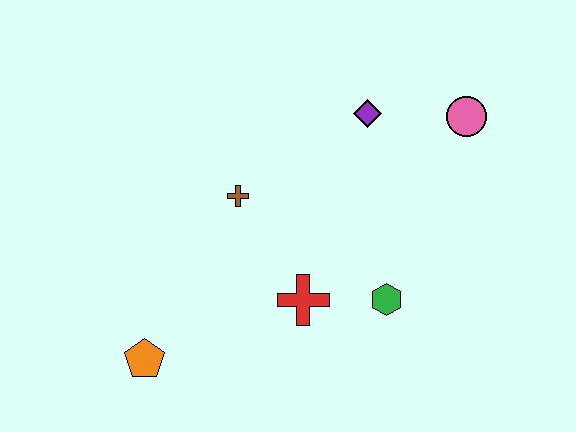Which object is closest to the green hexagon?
The red cross is closest to the green hexagon.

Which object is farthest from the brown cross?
The pink circle is farthest from the brown cross.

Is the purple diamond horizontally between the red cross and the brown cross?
No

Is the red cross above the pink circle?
No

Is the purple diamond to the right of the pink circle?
No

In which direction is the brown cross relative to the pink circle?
The brown cross is to the left of the pink circle.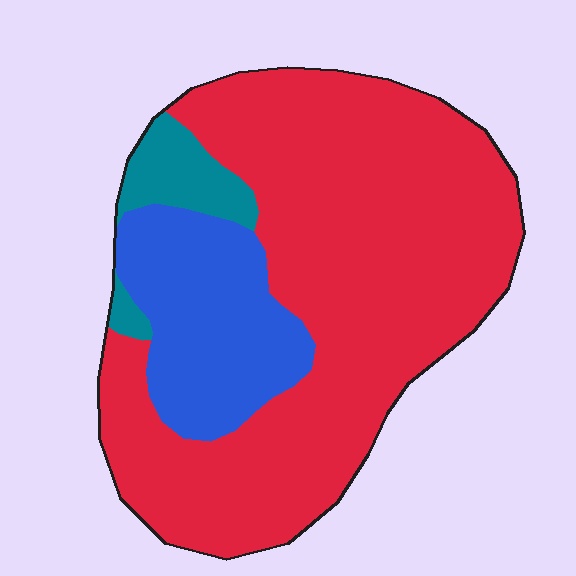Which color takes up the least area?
Teal, at roughly 5%.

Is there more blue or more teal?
Blue.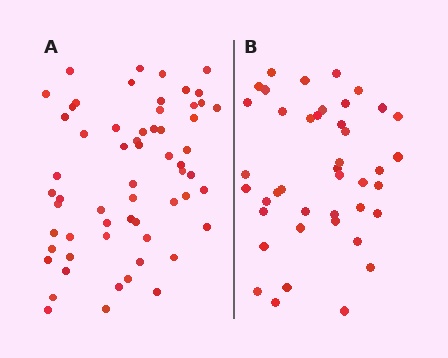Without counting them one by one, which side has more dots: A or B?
Region A (the left region) has more dots.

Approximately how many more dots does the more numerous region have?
Region A has approximately 20 more dots than region B.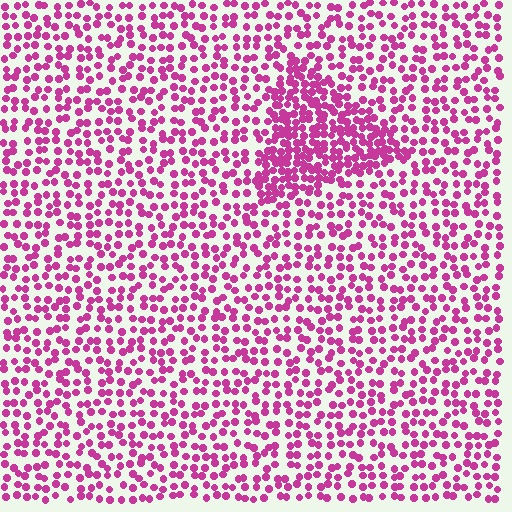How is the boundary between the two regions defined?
The boundary is defined by a change in element density (approximately 2.0x ratio). All elements are the same color, size, and shape.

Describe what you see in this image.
The image contains small magenta elements arranged at two different densities. A triangle-shaped region is visible where the elements are more densely packed than the surrounding area.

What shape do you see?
I see a triangle.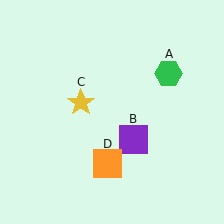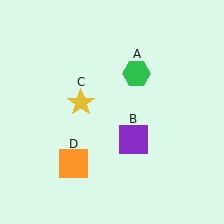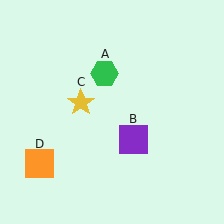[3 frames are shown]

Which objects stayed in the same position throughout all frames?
Purple square (object B) and yellow star (object C) remained stationary.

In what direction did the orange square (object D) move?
The orange square (object D) moved left.